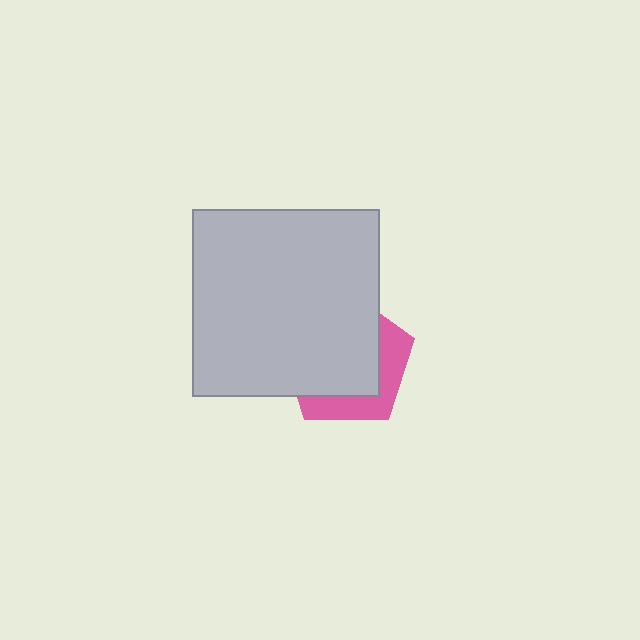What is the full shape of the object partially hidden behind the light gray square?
The partially hidden object is a pink pentagon.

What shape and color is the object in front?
The object in front is a light gray square.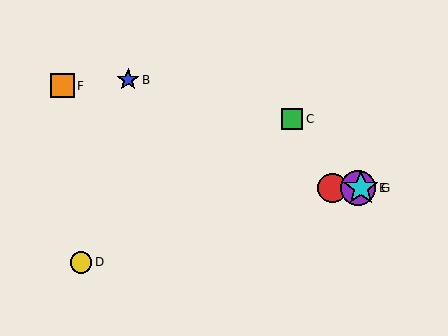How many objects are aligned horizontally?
3 objects (A, E, G) are aligned horizontally.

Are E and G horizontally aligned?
Yes, both are at y≈188.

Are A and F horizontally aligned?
No, A is at y≈188 and F is at y≈86.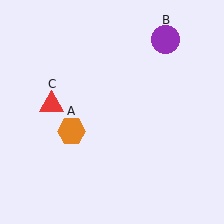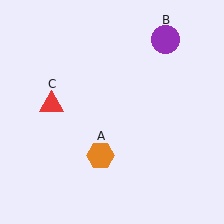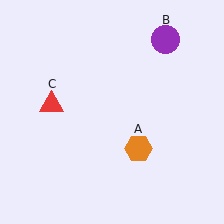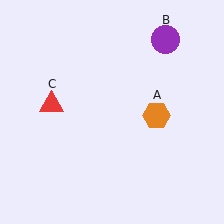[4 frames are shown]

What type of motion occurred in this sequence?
The orange hexagon (object A) rotated counterclockwise around the center of the scene.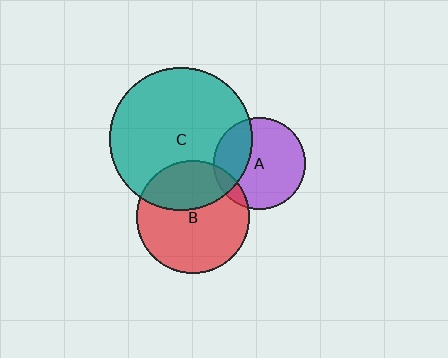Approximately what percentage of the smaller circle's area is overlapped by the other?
Approximately 10%.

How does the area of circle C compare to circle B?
Approximately 1.6 times.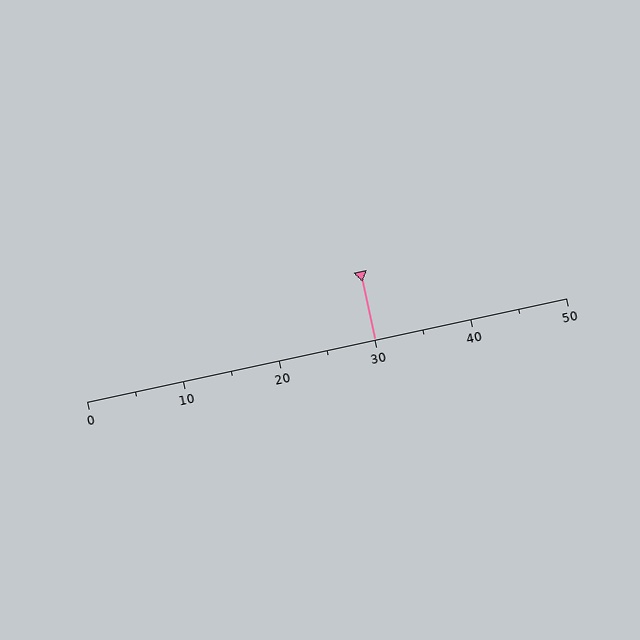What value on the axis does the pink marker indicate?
The marker indicates approximately 30.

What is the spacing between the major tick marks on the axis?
The major ticks are spaced 10 apart.